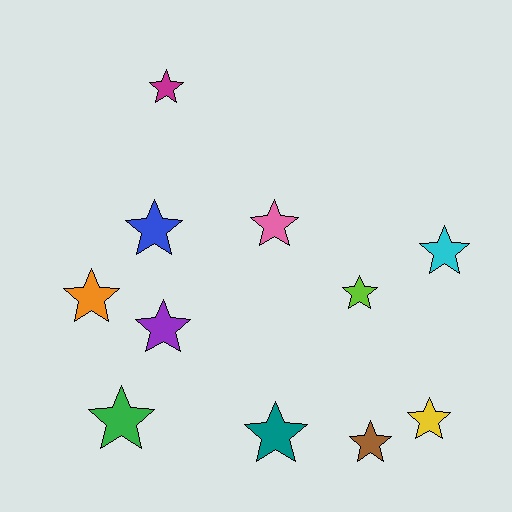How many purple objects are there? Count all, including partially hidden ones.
There is 1 purple object.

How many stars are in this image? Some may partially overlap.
There are 11 stars.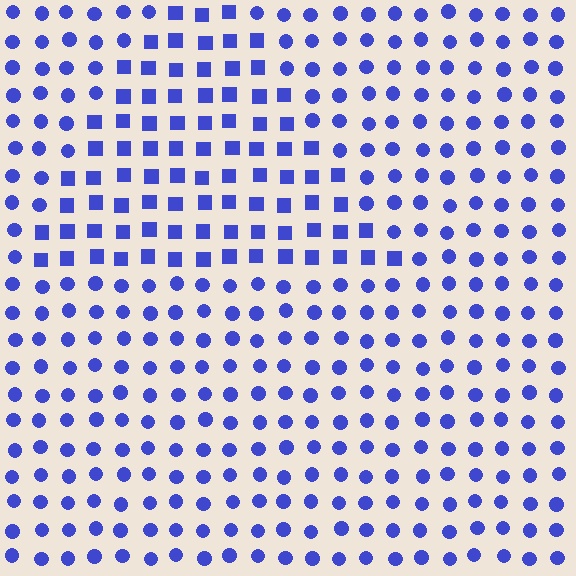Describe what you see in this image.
The image is filled with small blue elements arranged in a uniform grid. A triangle-shaped region contains squares, while the surrounding area contains circles. The boundary is defined purely by the change in element shape.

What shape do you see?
I see a triangle.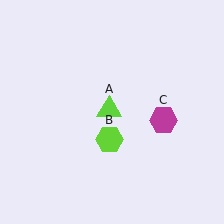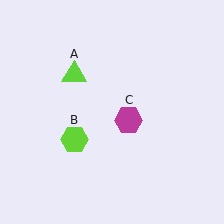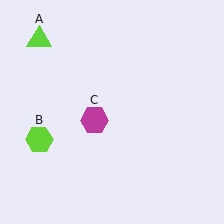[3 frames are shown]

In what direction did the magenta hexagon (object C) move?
The magenta hexagon (object C) moved left.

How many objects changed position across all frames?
3 objects changed position: lime triangle (object A), lime hexagon (object B), magenta hexagon (object C).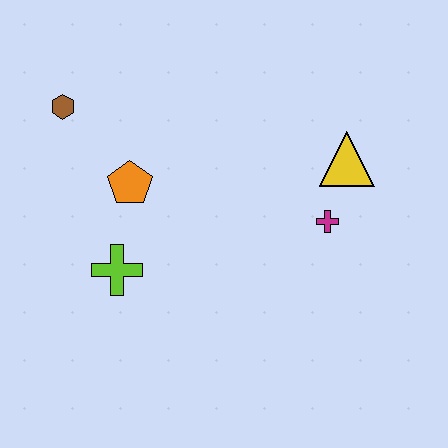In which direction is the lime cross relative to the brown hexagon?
The lime cross is below the brown hexagon.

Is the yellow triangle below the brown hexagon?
Yes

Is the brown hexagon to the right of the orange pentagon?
No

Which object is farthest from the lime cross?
The yellow triangle is farthest from the lime cross.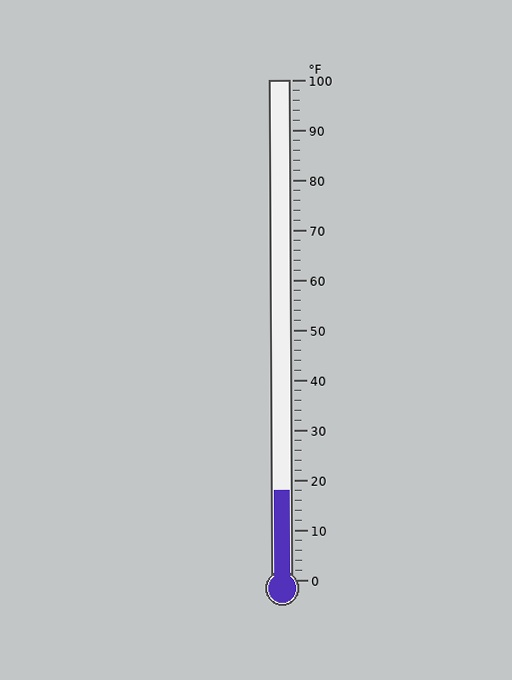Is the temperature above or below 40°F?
The temperature is below 40°F.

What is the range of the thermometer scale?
The thermometer scale ranges from 0°F to 100°F.